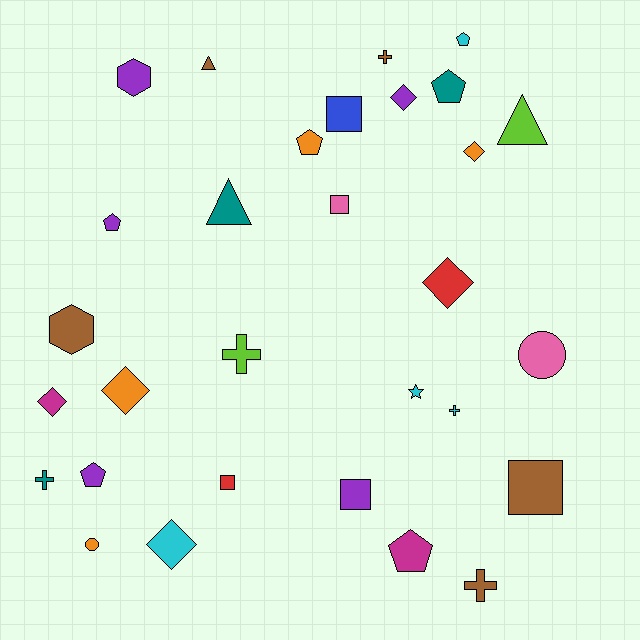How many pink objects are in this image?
There are 2 pink objects.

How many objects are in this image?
There are 30 objects.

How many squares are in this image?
There are 5 squares.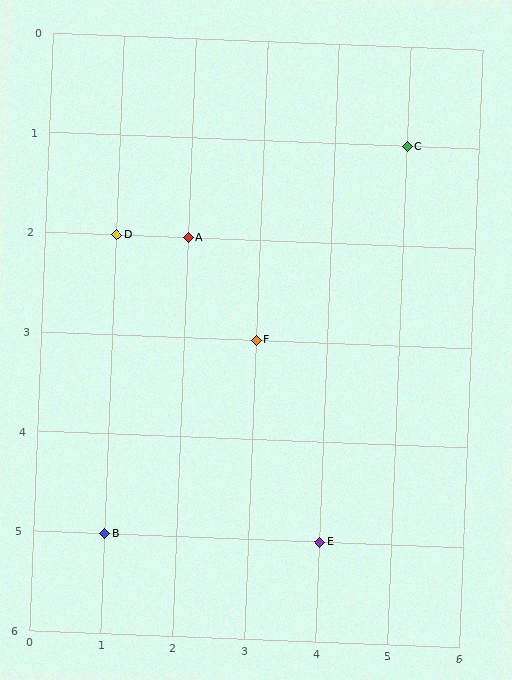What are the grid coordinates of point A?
Point A is at grid coordinates (2, 2).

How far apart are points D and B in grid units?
Points D and B are 3 rows apart.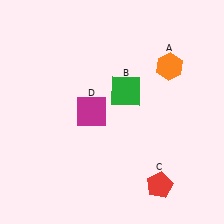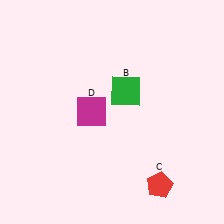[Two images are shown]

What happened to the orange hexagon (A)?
The orange hexagon (A) was removed in Image 2. It was in the top-right area of Image 1.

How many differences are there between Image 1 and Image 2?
There is 1 difference between the two images.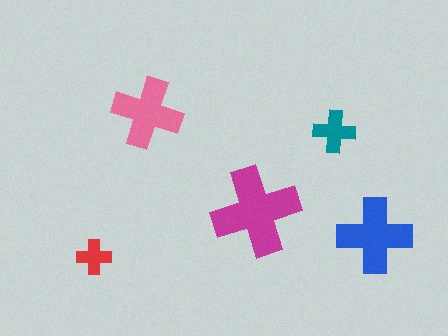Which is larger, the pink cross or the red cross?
The pink one.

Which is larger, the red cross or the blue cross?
The blue one.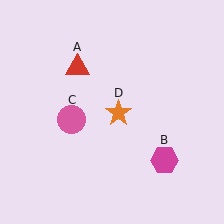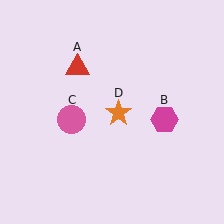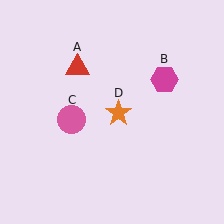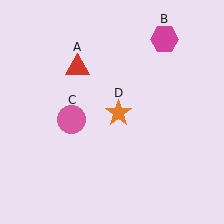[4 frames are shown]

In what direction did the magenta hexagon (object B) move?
The magenta hexagon (object B) moved up.